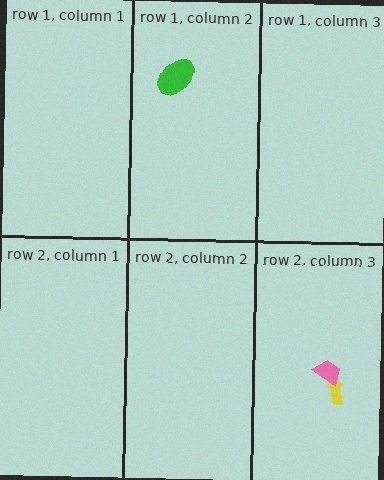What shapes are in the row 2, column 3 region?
The yellow arrow, the pink trapezoid.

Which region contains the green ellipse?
The row 1, column 2 region.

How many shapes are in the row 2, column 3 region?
2.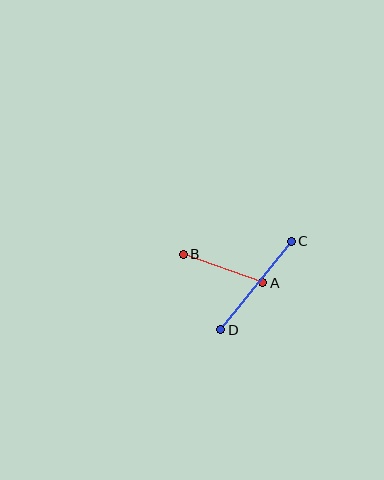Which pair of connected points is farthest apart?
Points C and D are farthest apart.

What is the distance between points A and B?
The distance is approximately 84 pixels.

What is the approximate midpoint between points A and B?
The midpoint is at approximately (223, 269) pixels.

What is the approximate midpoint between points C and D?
The midpoint is at approximately (256, 286) pixels.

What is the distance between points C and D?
The distance is approximately 113 pixels.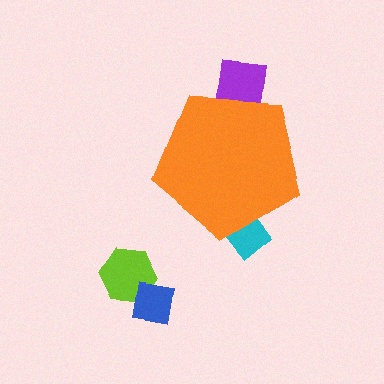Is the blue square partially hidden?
No, the blue square is fully visible.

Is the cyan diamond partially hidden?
Yes, the cyan diamond is partially hidden behind the orange pentagon.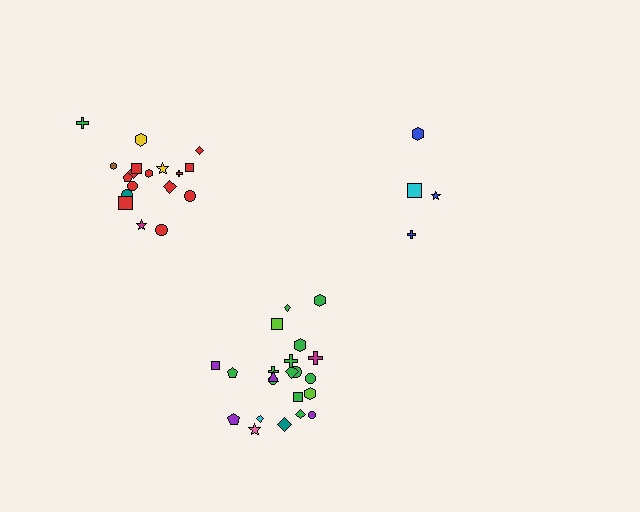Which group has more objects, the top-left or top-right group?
The top-left group.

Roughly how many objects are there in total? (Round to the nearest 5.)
Roughly 45 objects in total.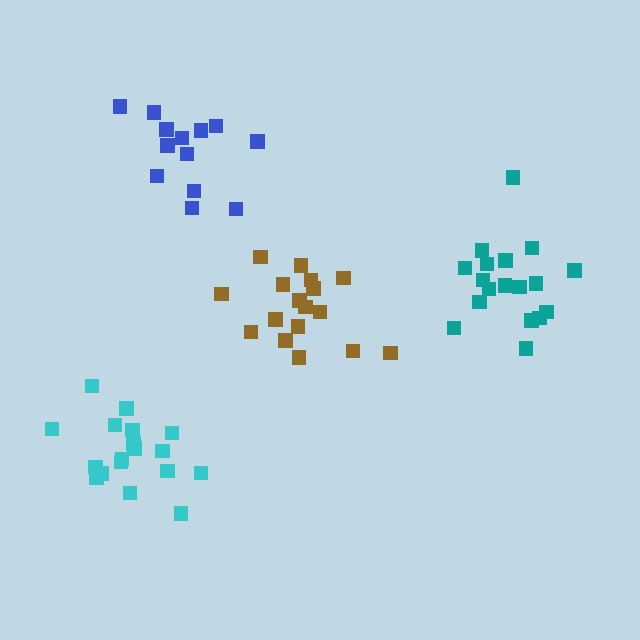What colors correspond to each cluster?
The clusters are colored: teal, blue, cyan, brown.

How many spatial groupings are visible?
There are 4 spatial groupings.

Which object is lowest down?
The cyan cluster is bottommost.